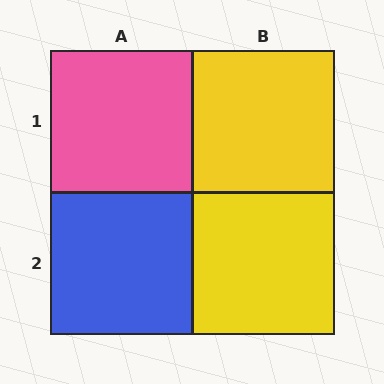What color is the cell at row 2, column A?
Blue.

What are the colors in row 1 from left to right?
Pink, yellow.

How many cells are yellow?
2 cells are yellow.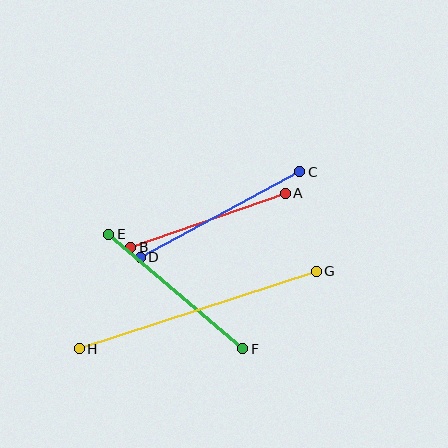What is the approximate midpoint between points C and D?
The midpoint is at approximately (220, 215) pixels.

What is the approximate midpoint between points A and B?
The midpoint is at approximately (208, 220) pixels.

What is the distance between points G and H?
The distance is approximately 249 pixels.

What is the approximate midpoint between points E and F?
The midpoint is at approximately (176, 291) pixels.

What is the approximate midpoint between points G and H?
The midpoint is at approximately (198, 310) pixels.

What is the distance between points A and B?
The distance is approximately 164 pixels.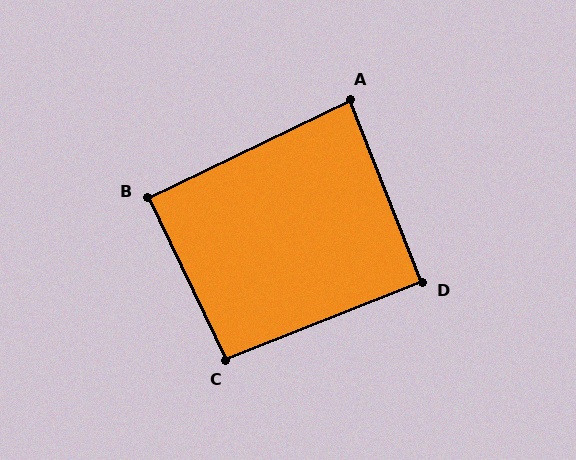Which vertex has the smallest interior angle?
A, at approximately 86 degrees.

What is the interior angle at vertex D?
Approximately 90 degrees (approximately right).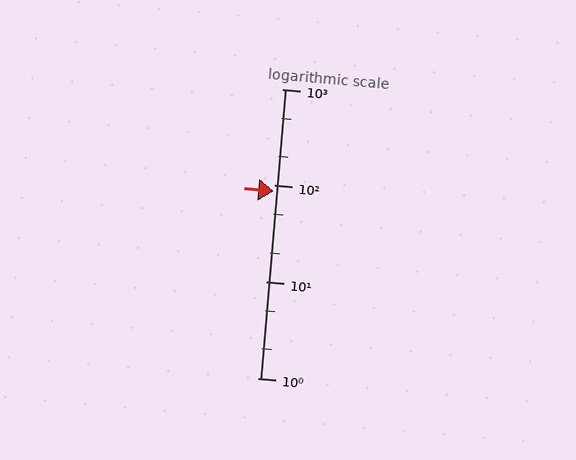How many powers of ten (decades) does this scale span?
The scale spans 3 decades, from 1 to 1000.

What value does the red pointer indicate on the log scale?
The pointer indicates approximately 87.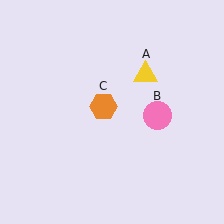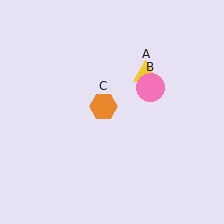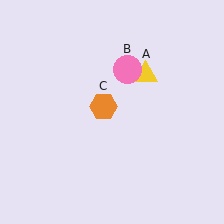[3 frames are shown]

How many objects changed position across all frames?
1 object changed position: pink circle (object B).